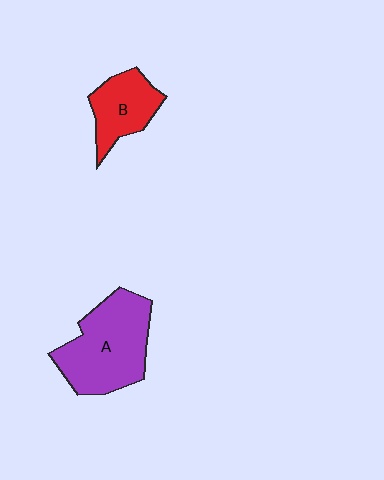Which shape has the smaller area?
Shape B (red).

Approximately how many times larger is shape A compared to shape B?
Approximately 1.8 times.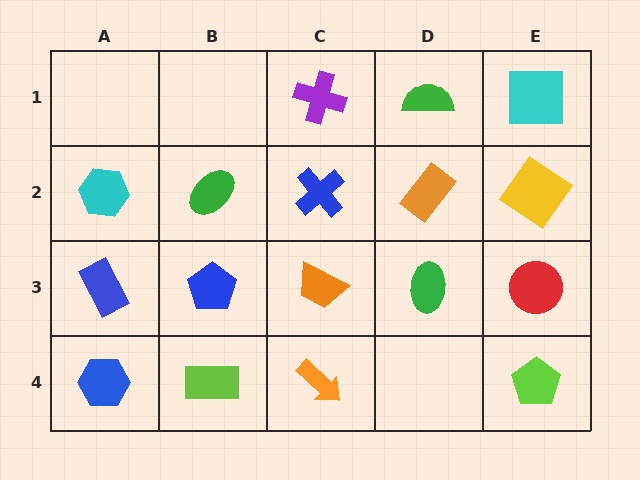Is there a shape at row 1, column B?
No, that cell is empty.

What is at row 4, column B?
A lime rectangle.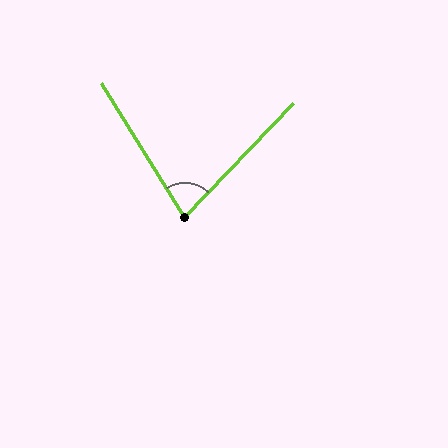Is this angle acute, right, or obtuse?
It is acute.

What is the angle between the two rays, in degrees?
Approximately 75 degrees.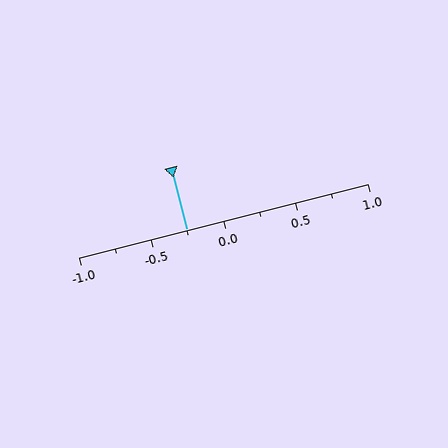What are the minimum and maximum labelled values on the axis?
The axis runs from -1.0 to 1.0.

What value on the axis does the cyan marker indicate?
The marker indicates approximately -0.25.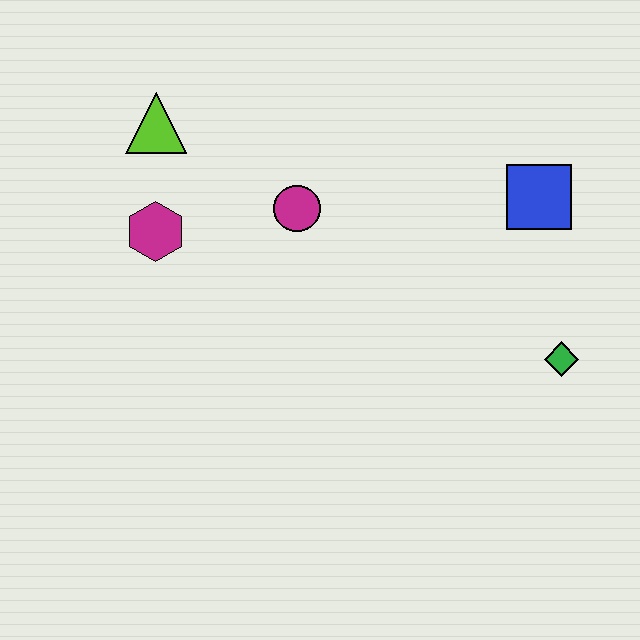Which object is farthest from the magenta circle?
The green diamond is farthest from the magenta circle.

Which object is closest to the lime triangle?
The magenta hexagon is closest to the lime triangle.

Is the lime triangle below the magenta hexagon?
No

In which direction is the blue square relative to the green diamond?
The blue square is above the green diamond.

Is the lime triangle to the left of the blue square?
Yes